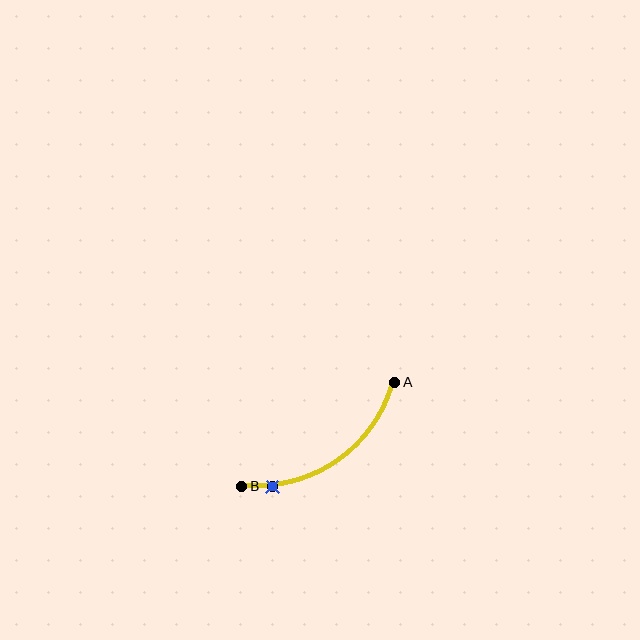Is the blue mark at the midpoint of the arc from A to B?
No. The blue mark lies on the arc but is closer to endpoint B. The arc midpoint would be at the point on the curve equidistant along the arc from both A and B.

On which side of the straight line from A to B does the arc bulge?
The arc bulges below and to the right of the straight line connecting A and B.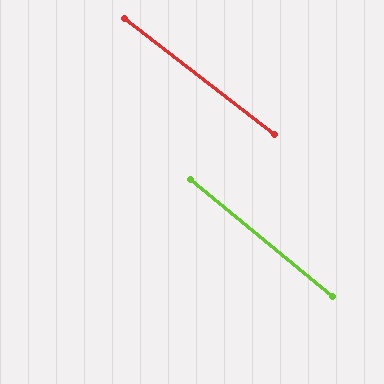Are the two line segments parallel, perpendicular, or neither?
Parallel — their directions differ by only 1.8°.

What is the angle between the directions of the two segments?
Approximately 2 degrees.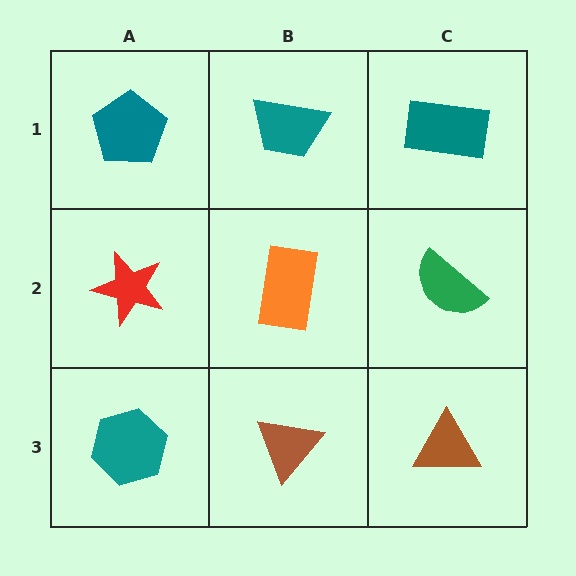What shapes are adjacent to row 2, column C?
A teal rectangle (row 1, column C), a brown triangle (row 3, column C), an orange rectangle (row 2, column B).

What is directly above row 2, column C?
A teal rectangle.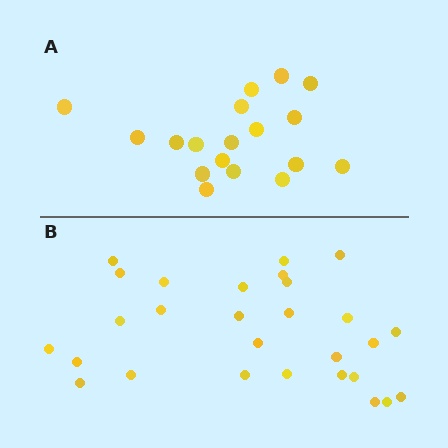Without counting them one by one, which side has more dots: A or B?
Region B (the bottom region) has more dots.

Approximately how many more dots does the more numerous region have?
Region B has roughly 10 or so more dots than region A.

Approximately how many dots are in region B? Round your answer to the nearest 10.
About 30 dots. (The exact count is 28, which rounds to 30.)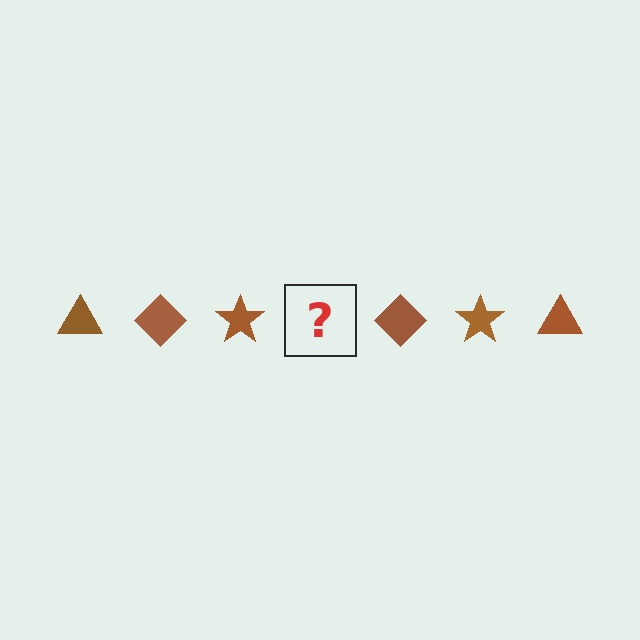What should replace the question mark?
The question mark should be replaced with a brown triangle.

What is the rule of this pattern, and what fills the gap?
The rule is that the pattern cycles through triangle, diamond, star shapes in brown. The gap should be filled with a brown triangle.